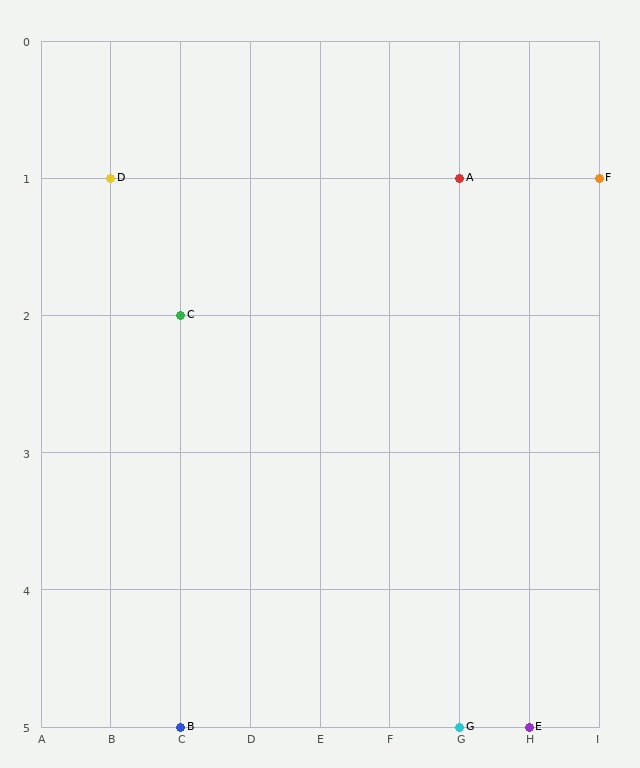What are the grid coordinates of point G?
Point G is at grid coordinates (G, 5).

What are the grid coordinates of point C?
Point C is at grid coordinates (C, 2).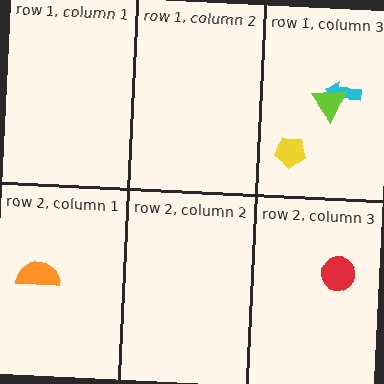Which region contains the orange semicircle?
The row 2, column 1 region.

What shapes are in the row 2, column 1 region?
The orange semicircle.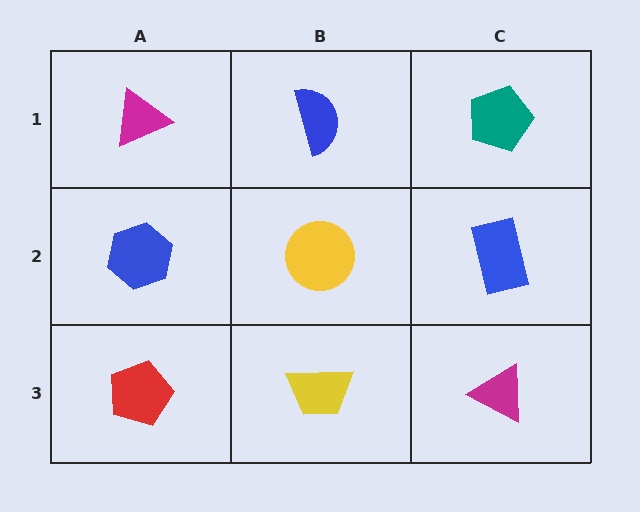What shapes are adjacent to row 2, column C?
A teal pentagon (row 1, column C), a magenta triangle (row 3, column C), a yellow circle (row 2, column B).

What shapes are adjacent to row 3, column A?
A blue hexagon (row 2, column A), a yellow trapezoid (row 3, column B).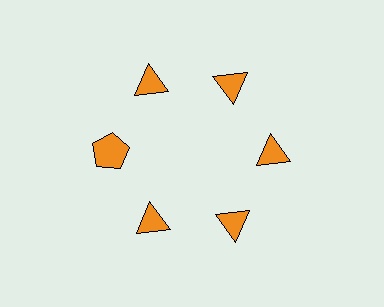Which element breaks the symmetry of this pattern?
The orange pentagon at roughly the 9 o'clock position breaks the symmetry. All other shapes are orange triangles.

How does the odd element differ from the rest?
It has a different shape: pentagon instead of triangle.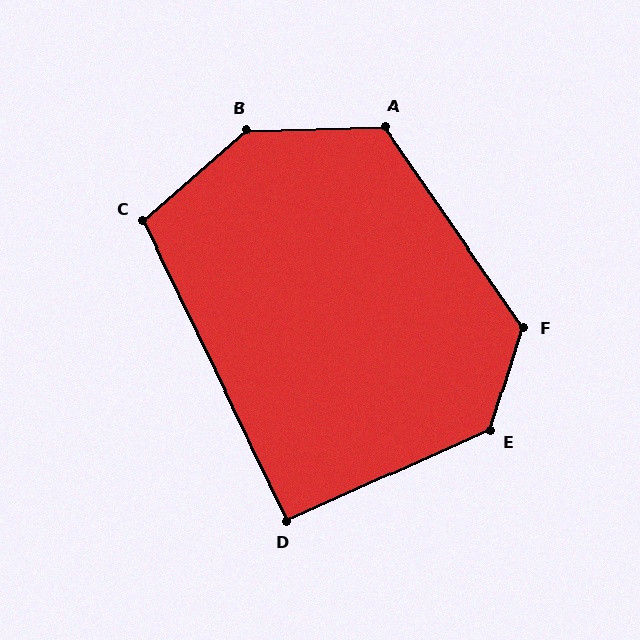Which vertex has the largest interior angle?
B, at approximately 140 degrees.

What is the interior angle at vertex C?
Approximately 105 degrees (obtuse).